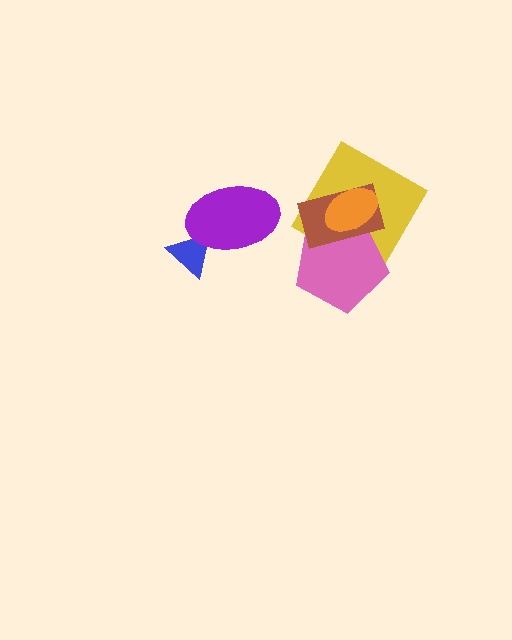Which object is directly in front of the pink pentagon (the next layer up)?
The brown rectangle is directly in front of the pink pentagon.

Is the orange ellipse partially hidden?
No, no other shape covers it.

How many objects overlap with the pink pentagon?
3 objects overlap with the pink pentagon.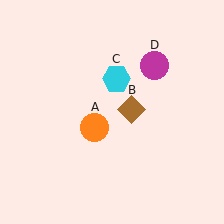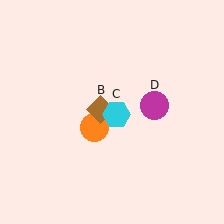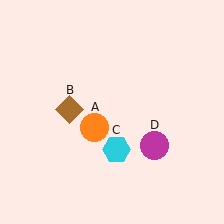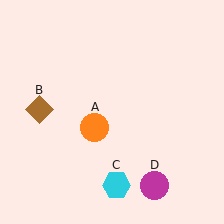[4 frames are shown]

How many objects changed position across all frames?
3 objects changed position: brown diamond (object B), cyan hexagon (object C), magenta circle (object D).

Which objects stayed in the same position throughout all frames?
Orange circle (object A) remained stationary.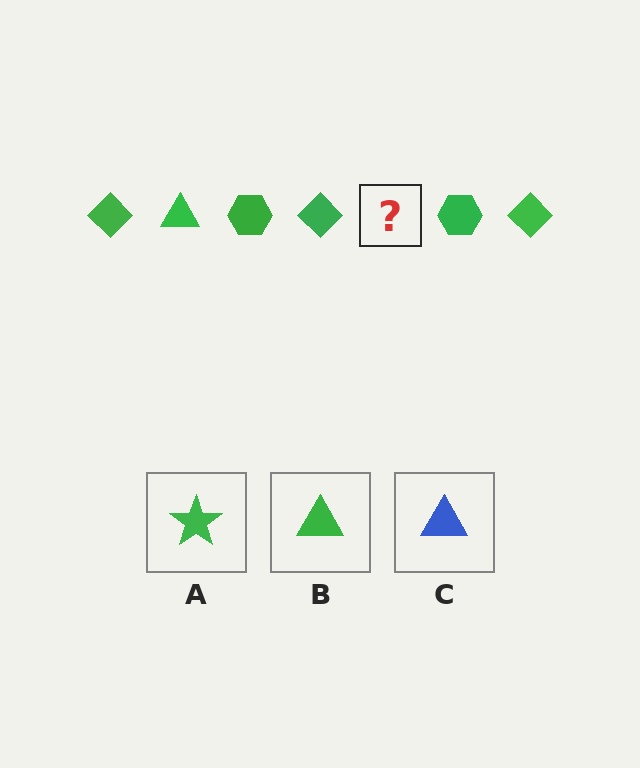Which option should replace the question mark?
Option B.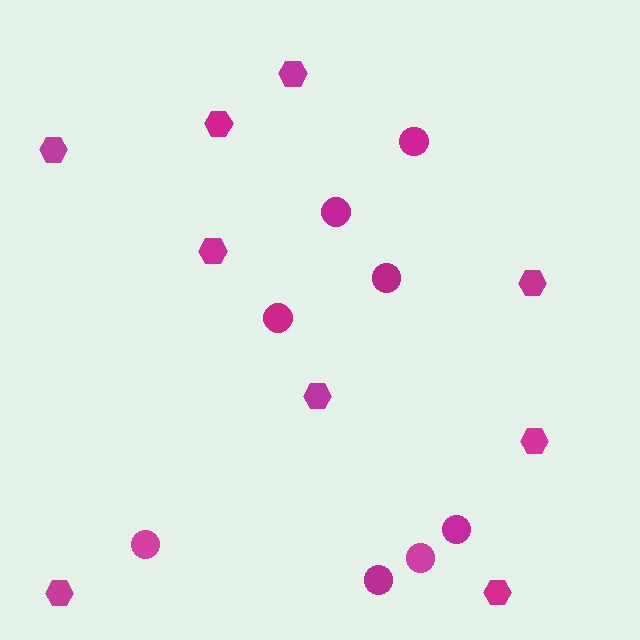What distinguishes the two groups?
There are 2 groups: one group of circles (8) and one group of hexagons (9).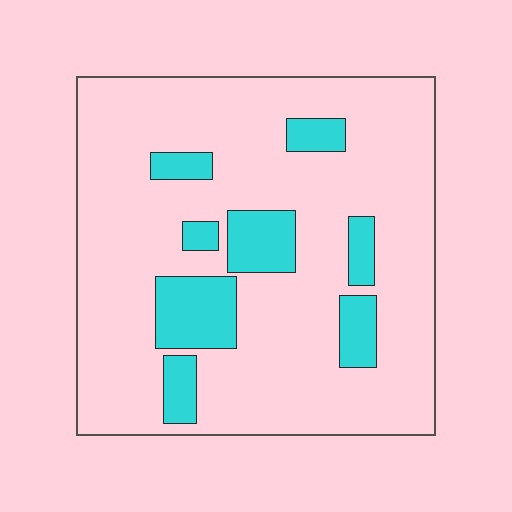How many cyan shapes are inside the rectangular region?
8.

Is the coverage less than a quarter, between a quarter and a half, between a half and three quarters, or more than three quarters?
Less than a quarter.